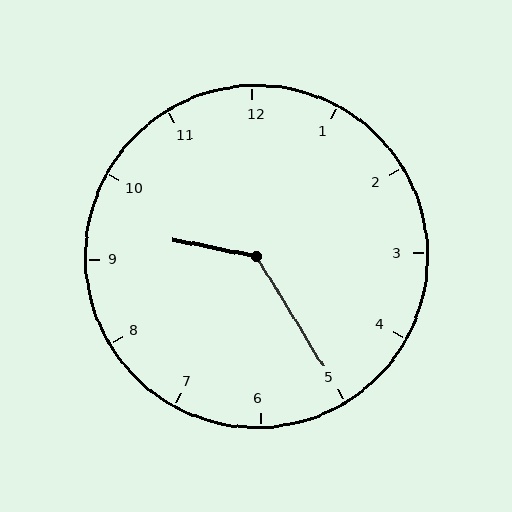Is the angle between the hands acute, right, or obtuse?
It is obtuse.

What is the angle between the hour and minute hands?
Approximately 132 degrees.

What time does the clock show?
9:25.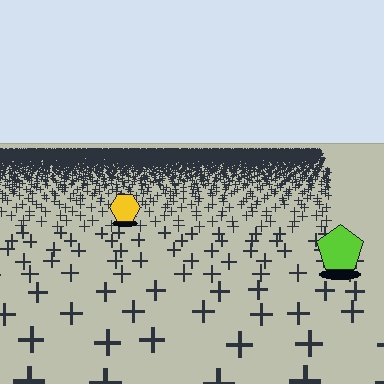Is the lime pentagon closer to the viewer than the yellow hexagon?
Yes. The lime pentagon is closer — you can tell from the texture gradient: the ground texture is coarser near it.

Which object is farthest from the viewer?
The yellow hexagon is farthest from the viewer. It appears smaller and the ground texture around it is denser.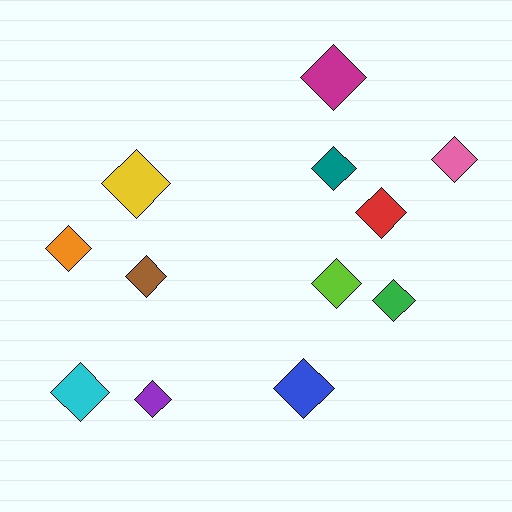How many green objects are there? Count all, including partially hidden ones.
There is 1 green object.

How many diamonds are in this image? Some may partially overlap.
There are 12 diamonds.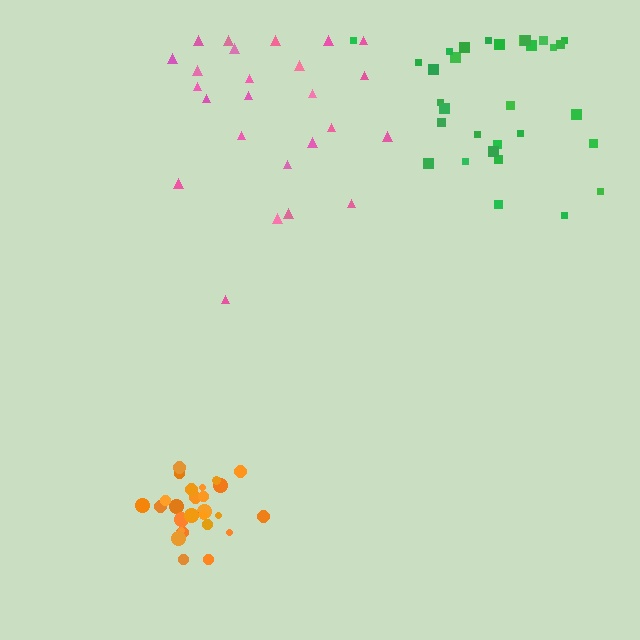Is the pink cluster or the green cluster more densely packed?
Green.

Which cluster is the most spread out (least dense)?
Pink.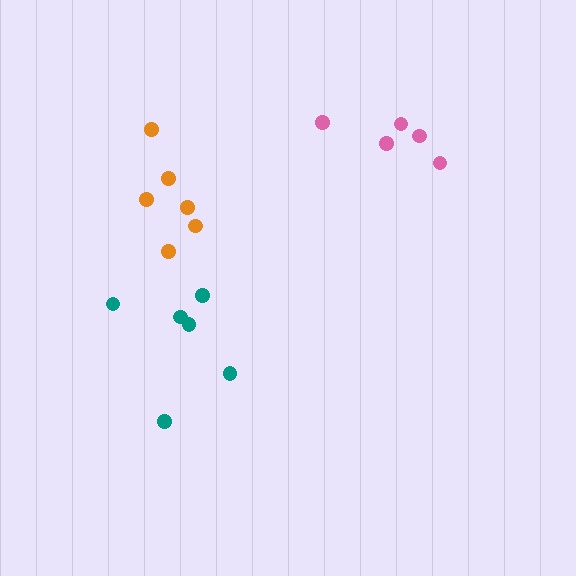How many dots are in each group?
Group 1: 6 dots, Group 2: 5 dots, Group 3: 6 dots (17 total).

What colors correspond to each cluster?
The clusters are colored: teal, pink, orange.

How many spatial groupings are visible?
There are 3 spatial groupings.